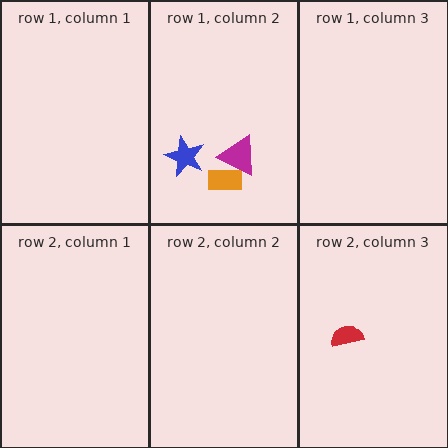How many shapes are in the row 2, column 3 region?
1.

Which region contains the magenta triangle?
The row 1, column 2 region.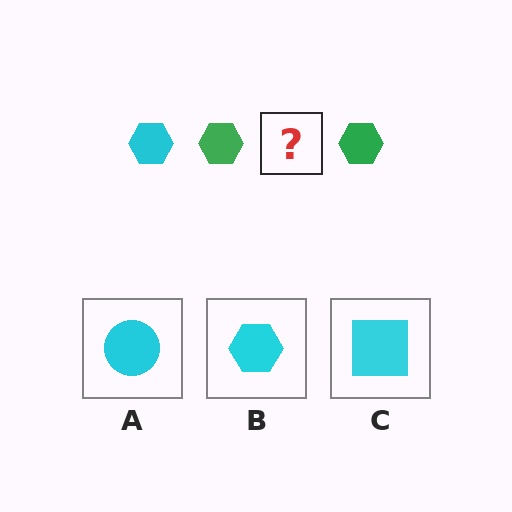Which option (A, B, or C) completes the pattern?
B.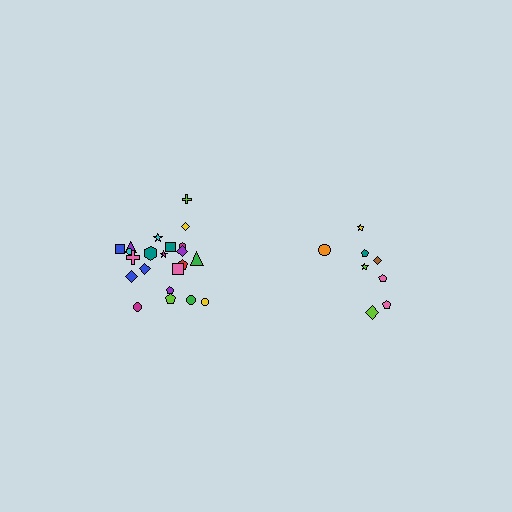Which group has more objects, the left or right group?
The left group.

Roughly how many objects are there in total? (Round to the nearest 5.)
Roughly 30 objects in total.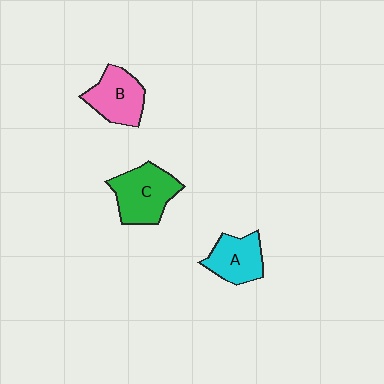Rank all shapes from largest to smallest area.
From largest to smallest: C (green), B (pink), A (cyan).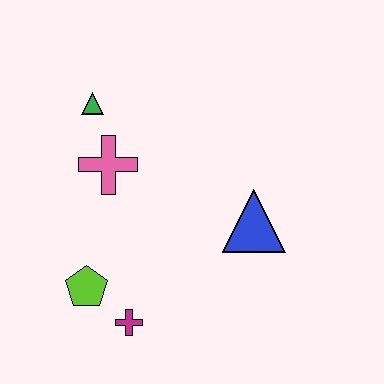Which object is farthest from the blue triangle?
The green triangle is farthest from the blue triangle.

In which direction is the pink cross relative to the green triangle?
The pink cross is below the green triangle.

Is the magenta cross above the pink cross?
No